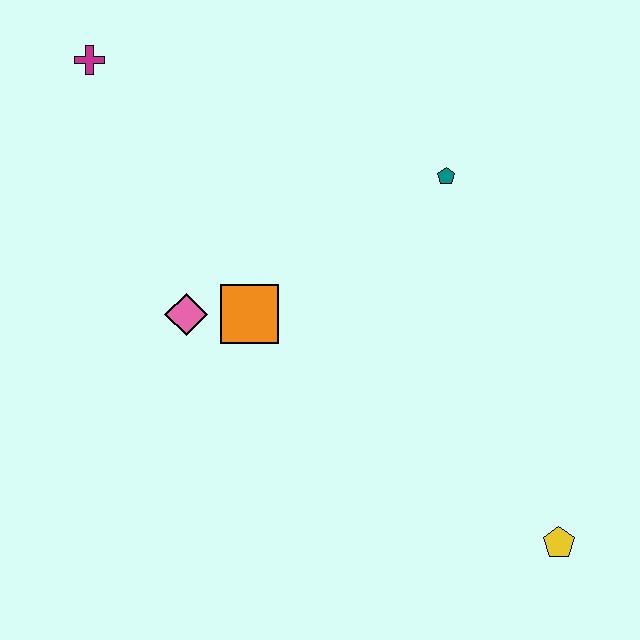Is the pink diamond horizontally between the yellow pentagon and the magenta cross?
Yes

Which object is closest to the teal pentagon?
The orange square is closest to the teal pentagon.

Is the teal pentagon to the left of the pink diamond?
No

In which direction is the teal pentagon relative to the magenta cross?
The teal pentagon is to the right of the magenta cross.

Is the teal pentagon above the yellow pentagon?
Yes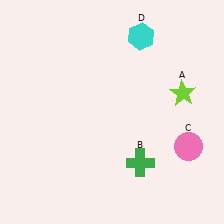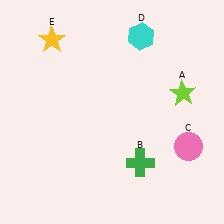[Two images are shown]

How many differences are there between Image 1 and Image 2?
There is 1 difference between the two images.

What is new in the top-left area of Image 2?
A yellow star (E) was added in the top-left area of Image 2.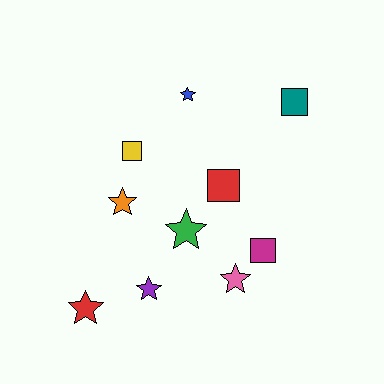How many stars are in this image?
There are 6 stars.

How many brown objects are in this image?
There are no brown objects.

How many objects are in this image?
There are 10 objects.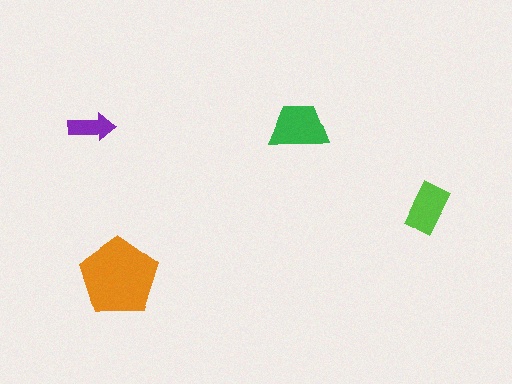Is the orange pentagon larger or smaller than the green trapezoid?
Larger.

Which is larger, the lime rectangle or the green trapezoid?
The green trapezoid.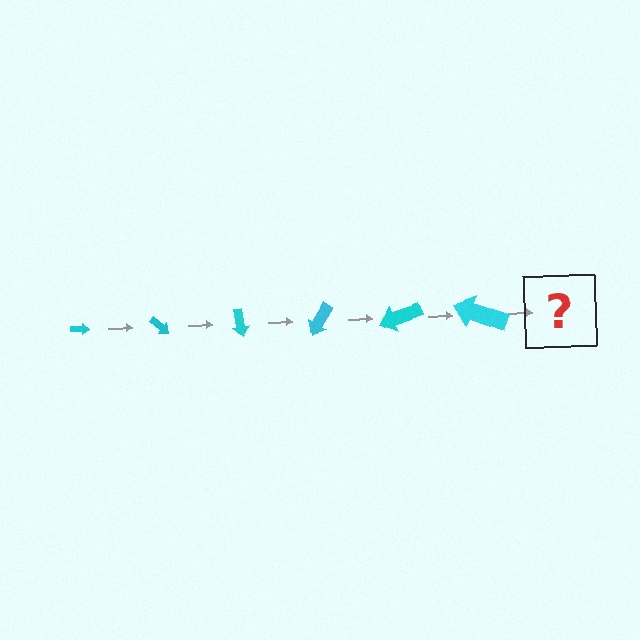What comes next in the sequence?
The next element should be an arrow, larger than the previous one and rotated 240 degrees from the start.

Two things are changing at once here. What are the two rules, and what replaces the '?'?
The two rules are that the arrow grows larger each step and it rotates 40 degrees each step. The '?' should be an arrow, larger than the previous one and rotated 240 degrees from the start.